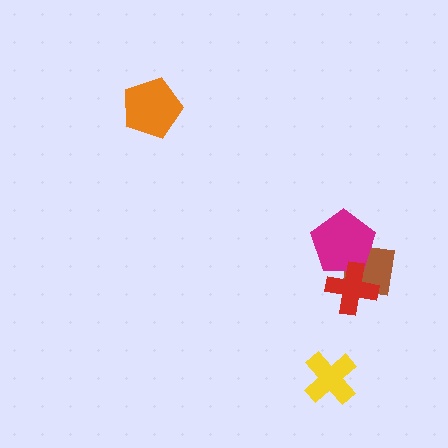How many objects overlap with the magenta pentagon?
2 objects overlap with the magenta pentagon.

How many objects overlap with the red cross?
2 objects overlap with the red cross.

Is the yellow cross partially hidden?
No, no other shape covers it.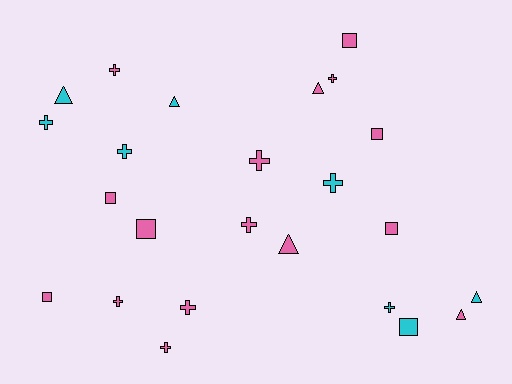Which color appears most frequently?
Pink, with 16 objects.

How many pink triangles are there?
There are 3 pink triangles.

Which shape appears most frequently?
Cross, with 11 objects.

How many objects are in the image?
There are 24 objects.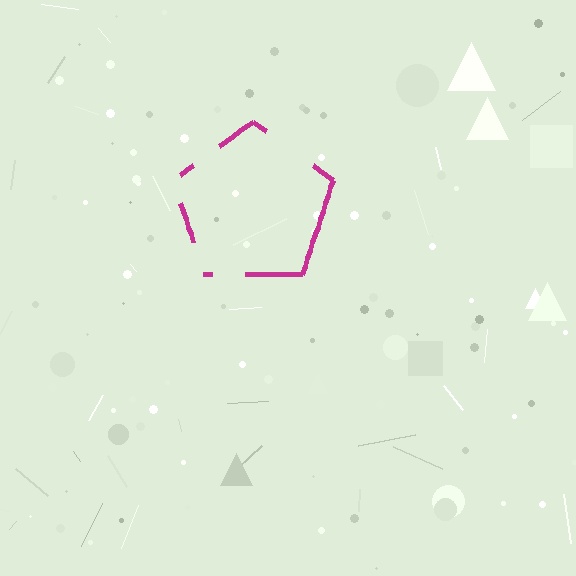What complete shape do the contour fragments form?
The contour fragments form a pentagon.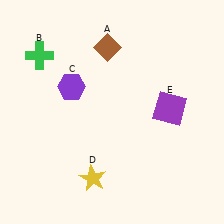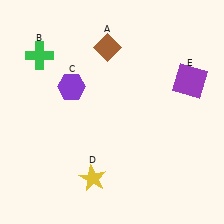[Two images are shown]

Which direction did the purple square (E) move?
The purple square (E) moved up.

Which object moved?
The purple square (E) moved up.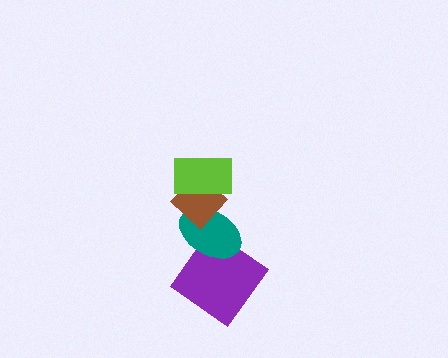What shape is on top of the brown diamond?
The lime rectangle is on top of the brown diamond.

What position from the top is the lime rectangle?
The lime rectangle is 1st from the top.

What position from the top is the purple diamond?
The purple diamond is 4th from the top.